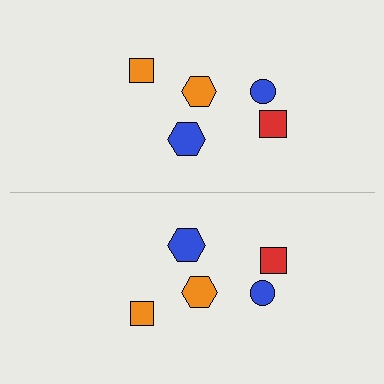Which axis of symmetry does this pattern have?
The pattern has a horizontal axis of symmetry running through the center of the image.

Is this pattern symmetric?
Yes, this pattern has bilateral (reflection) symmetry.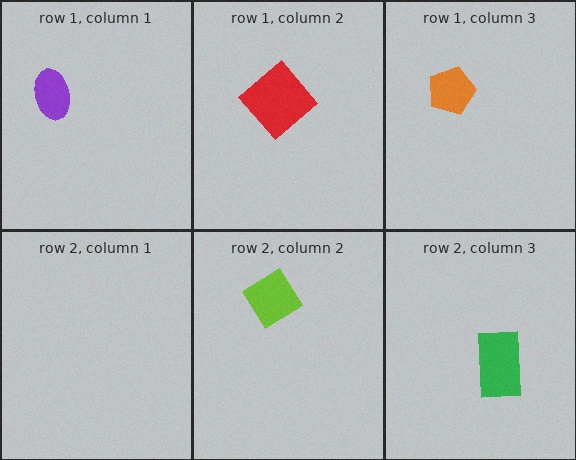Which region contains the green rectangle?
The row 2, column 3 region.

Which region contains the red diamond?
The row 1, column 2 region.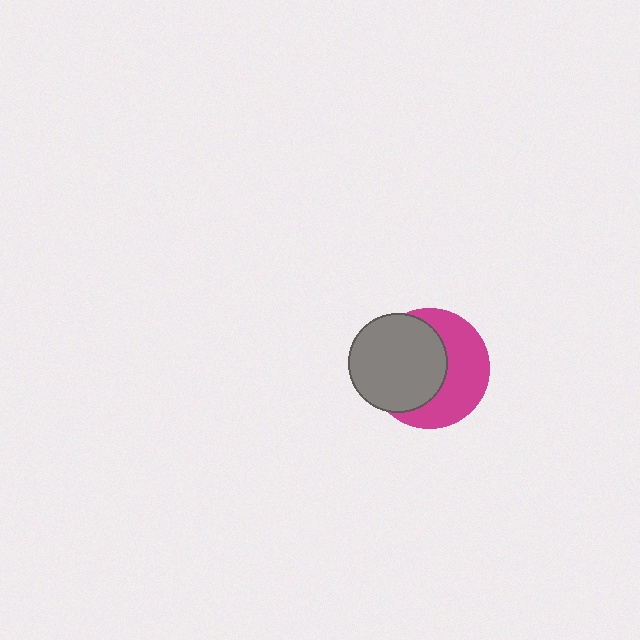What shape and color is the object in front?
The object in front is a gray circle.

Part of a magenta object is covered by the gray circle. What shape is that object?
It is a circle.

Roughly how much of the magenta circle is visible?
About half of it is visible (roughly 48%).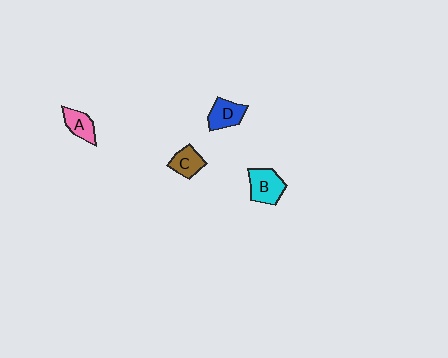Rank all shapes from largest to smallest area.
From largest to smallest: B (cyan), D (blue), C (brown), A (pink).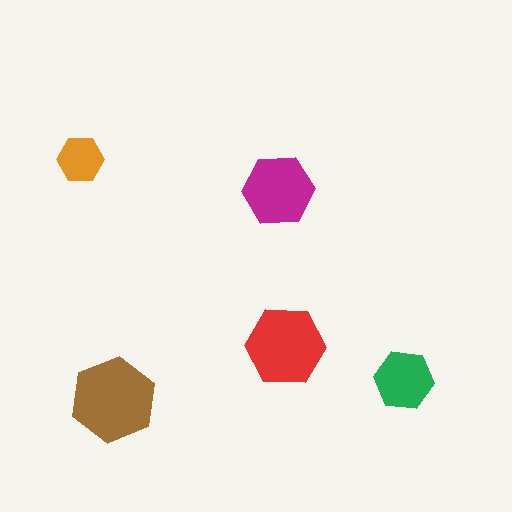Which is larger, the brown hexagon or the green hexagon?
The brown one.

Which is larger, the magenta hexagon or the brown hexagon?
The brown one.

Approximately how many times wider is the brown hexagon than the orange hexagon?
About 2 times wider.